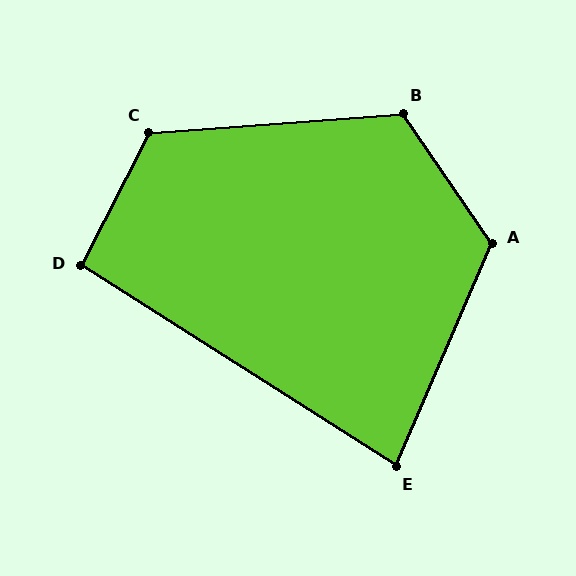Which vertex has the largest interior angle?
A, at approximately 122 degrees.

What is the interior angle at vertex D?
Approximately 95 degrees (obtuse).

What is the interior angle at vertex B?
Approximately 120 degrees (obtuse).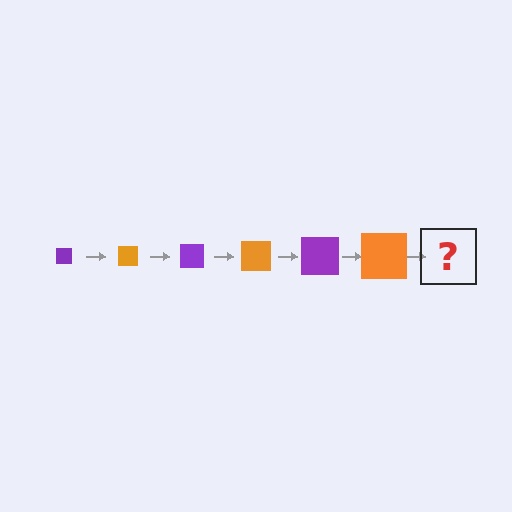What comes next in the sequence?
The next element should be a purple square, larger than the previous one.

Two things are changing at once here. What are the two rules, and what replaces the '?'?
The two rules are that the square grows larger each step and the color cycles through purple and orange. The '?' should be a purple square, larger than the previous one.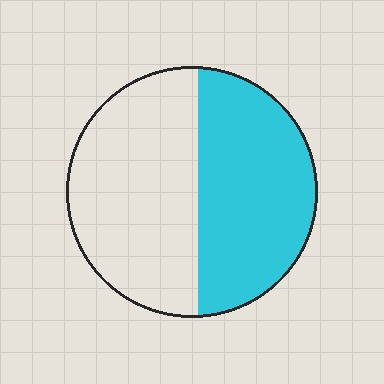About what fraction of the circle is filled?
About one half (1/2).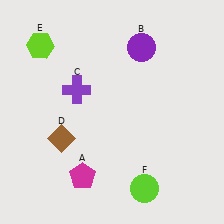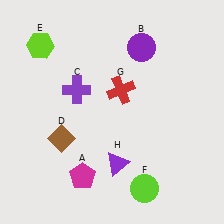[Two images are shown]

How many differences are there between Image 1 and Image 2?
There are 2 differences between the two images.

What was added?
A red cross (G), a purple triangle (H) were added in Image 2.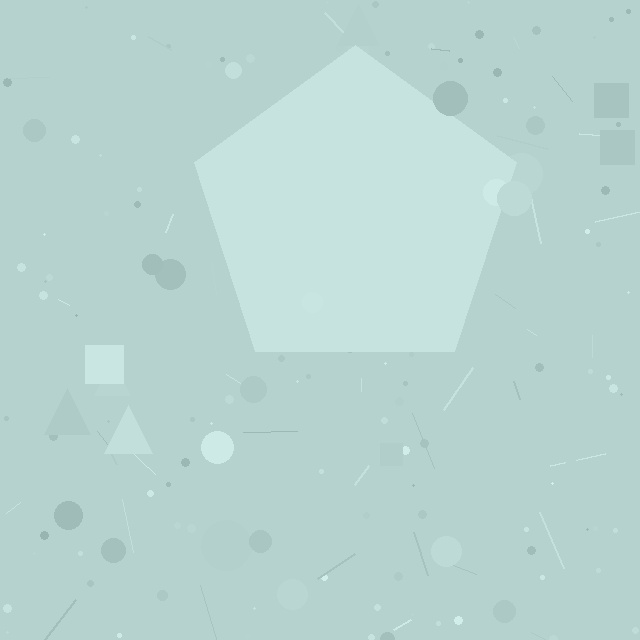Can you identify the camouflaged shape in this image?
The camouflaged shape is a pentagon.